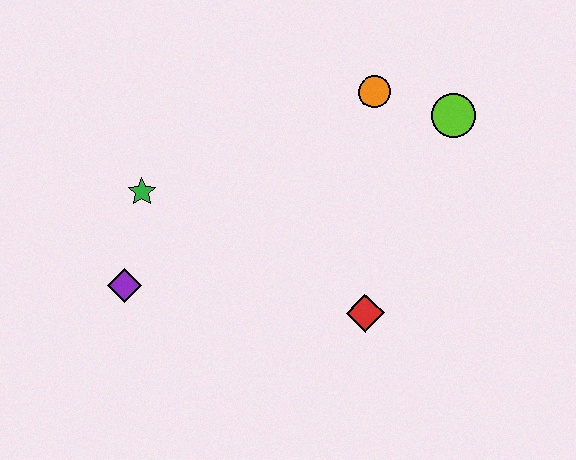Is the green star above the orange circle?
No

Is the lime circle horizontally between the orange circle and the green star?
No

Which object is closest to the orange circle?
The lime circle is closest to the orange circle.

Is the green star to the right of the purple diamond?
Yes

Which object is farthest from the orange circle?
The purple diamond is farthest from the orange circle.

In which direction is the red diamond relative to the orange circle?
The red diamond is below the orange circle.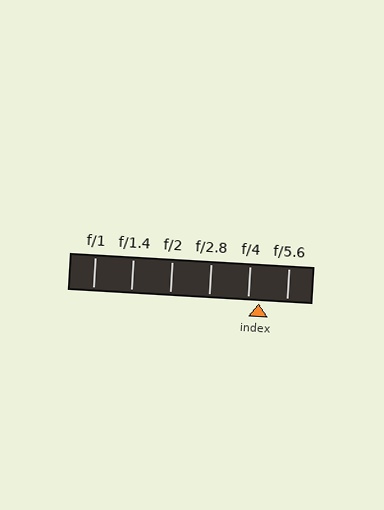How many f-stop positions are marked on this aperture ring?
There are 6 f-stop positions marked.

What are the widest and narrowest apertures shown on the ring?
The widest aperture shown is f/1 and the narrowest is f/5.6.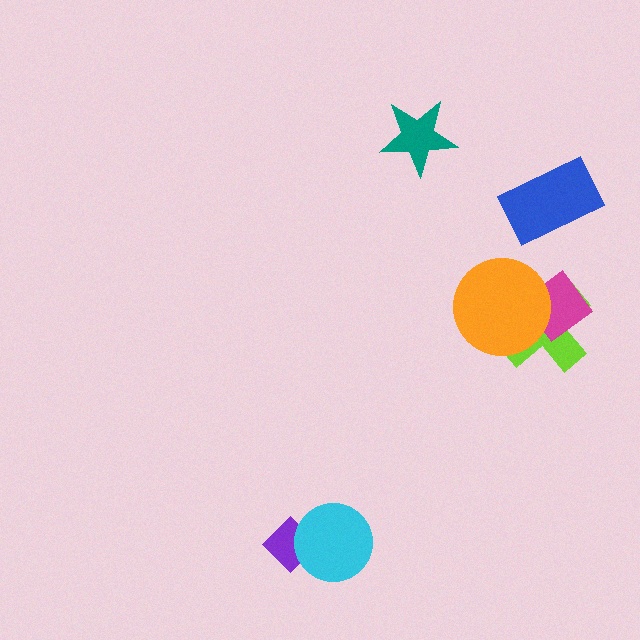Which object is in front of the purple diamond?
The cyan circle is in front of the purple diamond.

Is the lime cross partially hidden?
Yes, it is partially covered by another shape.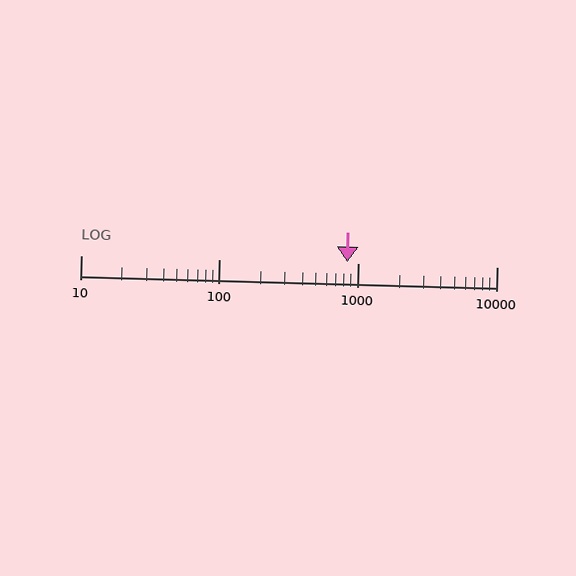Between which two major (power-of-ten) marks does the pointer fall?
The pointer is between 100 and 1000.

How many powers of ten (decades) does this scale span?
The scale spans 3 decades, from 10 to 10000.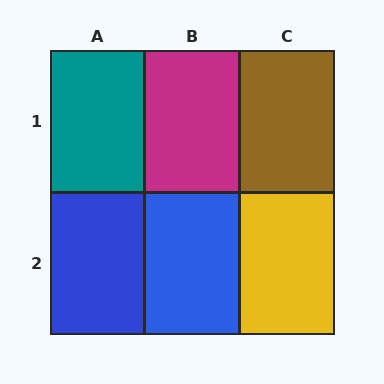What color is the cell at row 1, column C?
Brown.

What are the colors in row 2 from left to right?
Blue, blue, yellow.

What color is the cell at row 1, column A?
Teal.